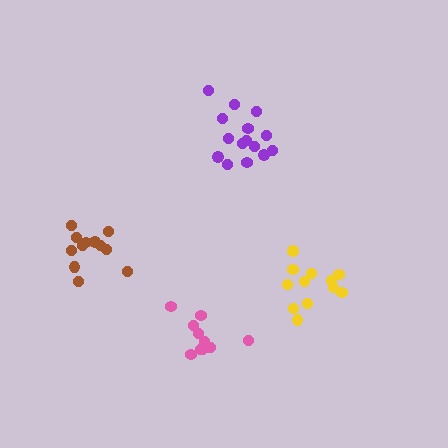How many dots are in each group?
Group 1: 12 dots, Group 2: 15 dots, Group 3: 12 dots, Group 4: 12 dots (51 total).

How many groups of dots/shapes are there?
There are 4 groups.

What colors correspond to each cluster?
The clusters are colored: yellow, purple, pink, brown.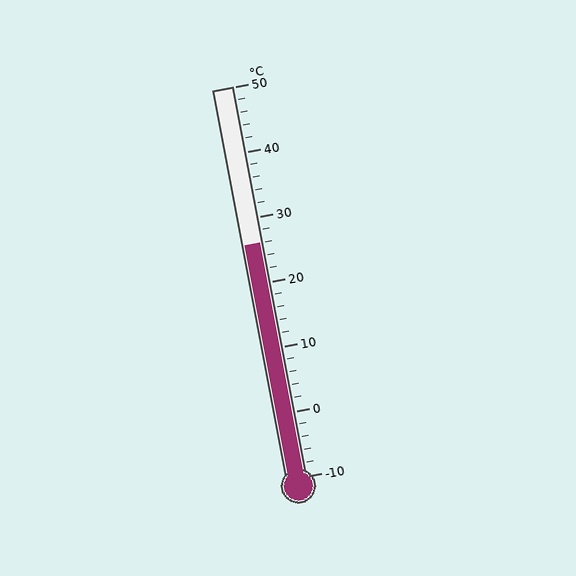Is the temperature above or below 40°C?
The temperature is below 40°C.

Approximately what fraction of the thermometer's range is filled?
The thermometer is filled to approximately 60% of its range.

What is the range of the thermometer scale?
The thermometer scale ranges from -10°C to 50°C.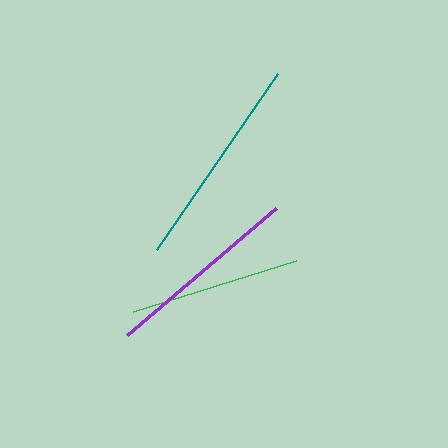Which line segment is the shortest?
The green line is the shortest at approximately 170 pixels.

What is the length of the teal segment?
The teal segment is approximately 214 pixels long.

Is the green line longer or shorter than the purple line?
The purple line is longer than the green line.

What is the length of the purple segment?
The purple segment is approximately 195 pixels long.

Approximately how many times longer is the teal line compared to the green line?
The teal line is approximately 1.3 times the length of the green line.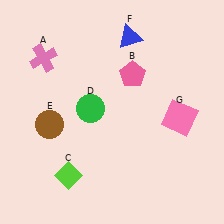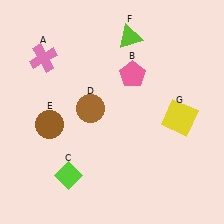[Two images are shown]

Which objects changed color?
D changed from green to brown. F changed from blue to lime. G changed from pink to yellow.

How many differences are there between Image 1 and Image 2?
There are 3 differences between the two images.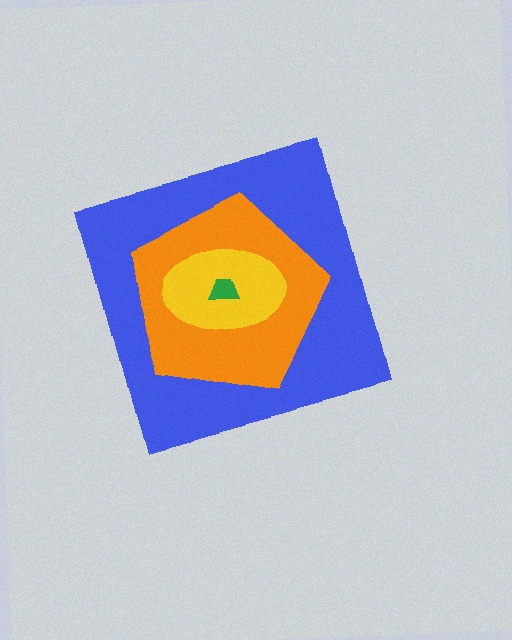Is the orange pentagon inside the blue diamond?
Yes.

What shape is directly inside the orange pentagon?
The yellow ellipse.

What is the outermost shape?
The blue diamond.